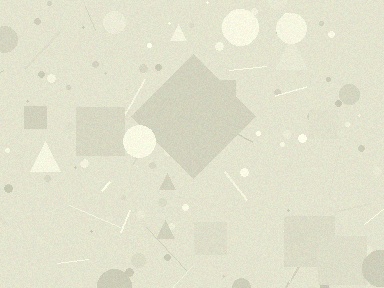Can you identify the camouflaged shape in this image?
The camouflaged shape is a diamond.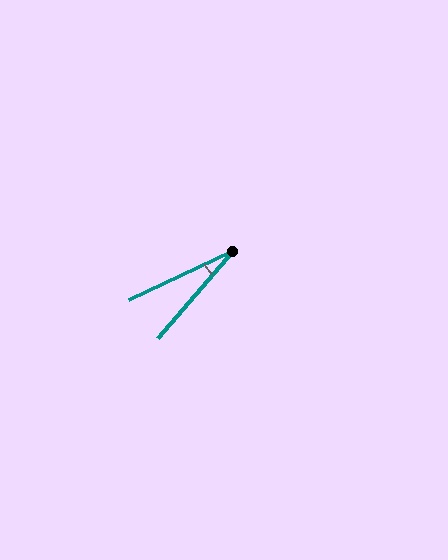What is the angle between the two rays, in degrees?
Approximately 24 degrees.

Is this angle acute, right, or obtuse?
It is acute.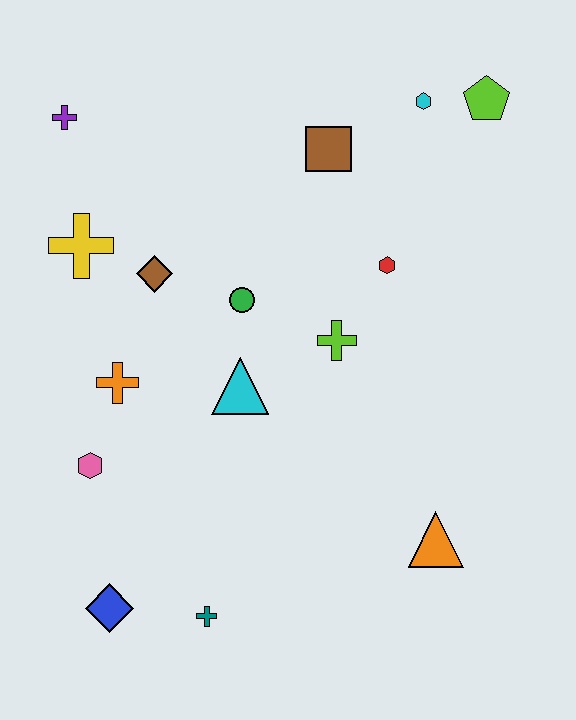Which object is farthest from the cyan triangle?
The lime pentagon is farthest from the cyan triangle.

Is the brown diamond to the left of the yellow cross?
No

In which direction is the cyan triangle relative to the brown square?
The cyan triangle is below the brown square.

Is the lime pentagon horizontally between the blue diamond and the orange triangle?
No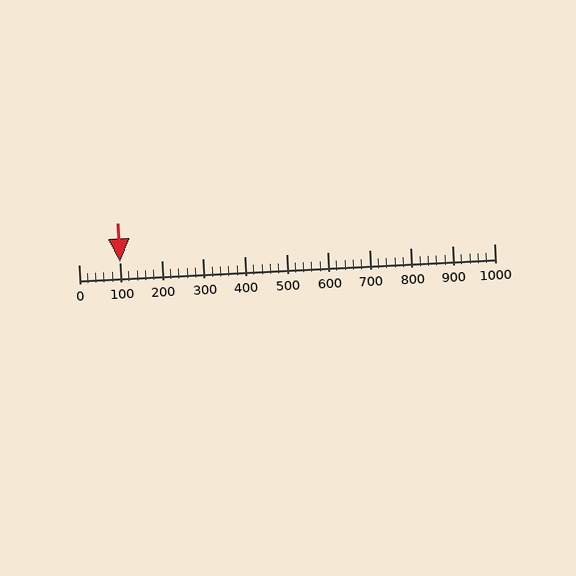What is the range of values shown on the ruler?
The ruler shows values from 0 to 1000.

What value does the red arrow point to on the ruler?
The red arrow points to approximately 100.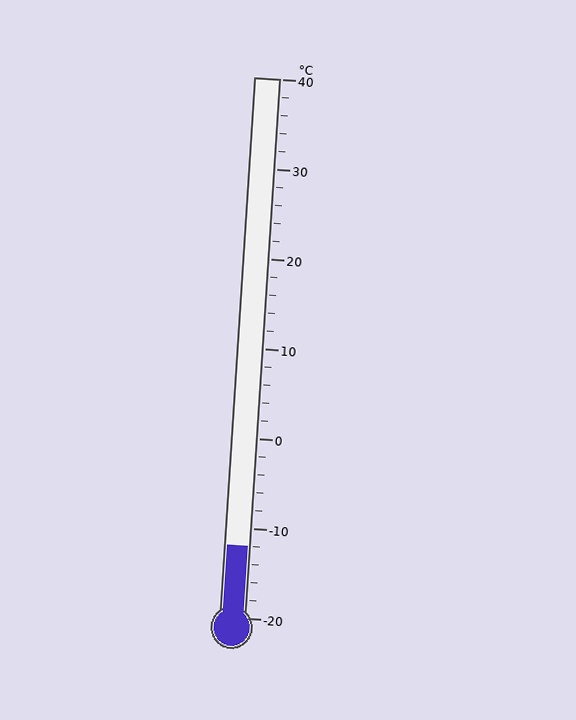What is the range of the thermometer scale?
The thermometer scale ranges from -20°C to 40°C.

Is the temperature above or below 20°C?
The temperature is below 20°C.